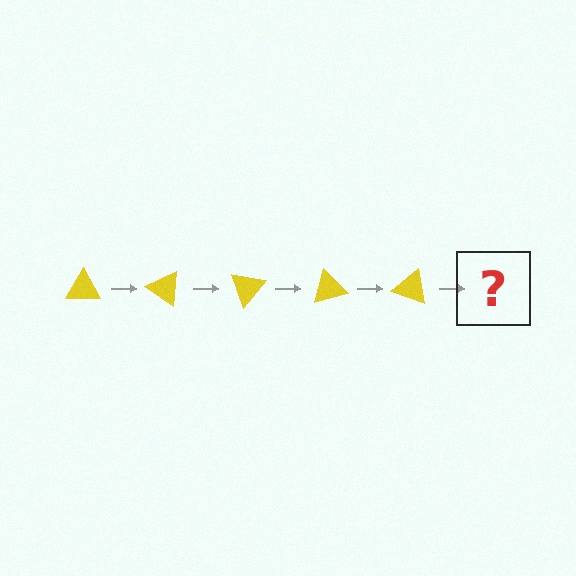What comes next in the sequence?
The next element should be a yellow triangle rotated 175 degrees.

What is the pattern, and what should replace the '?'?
The pattern is that the triangle rotates 35 degrees each step. The '?' should be a yellow triangle rotated 175 degrees.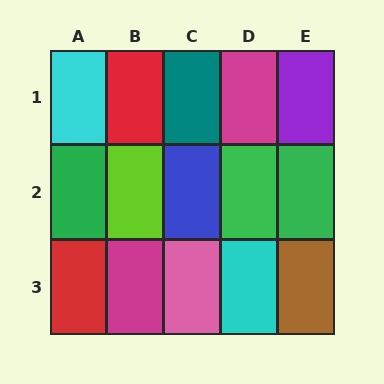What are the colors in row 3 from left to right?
Red, magenta, pink, cyan, brown.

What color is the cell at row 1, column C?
Teal.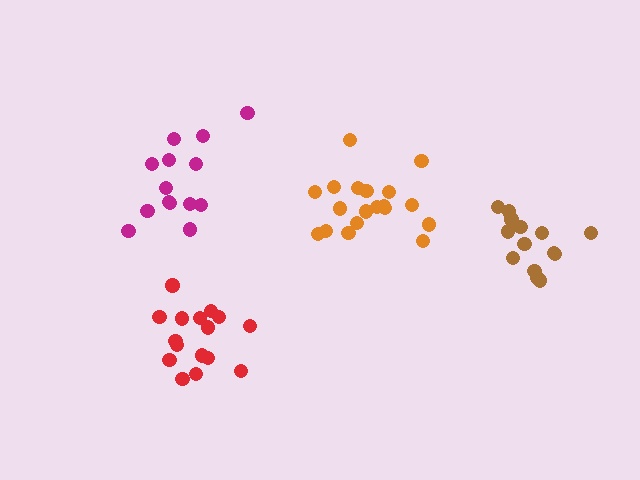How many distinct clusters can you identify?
There are 4 distinct clusters.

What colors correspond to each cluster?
The clusters are colored: red, brown, magenta, orange.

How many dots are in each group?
Group 1: 16 dots, Group 2: 14 dots, Group 3: 14 dots, Group 4: 19 dots (63 total).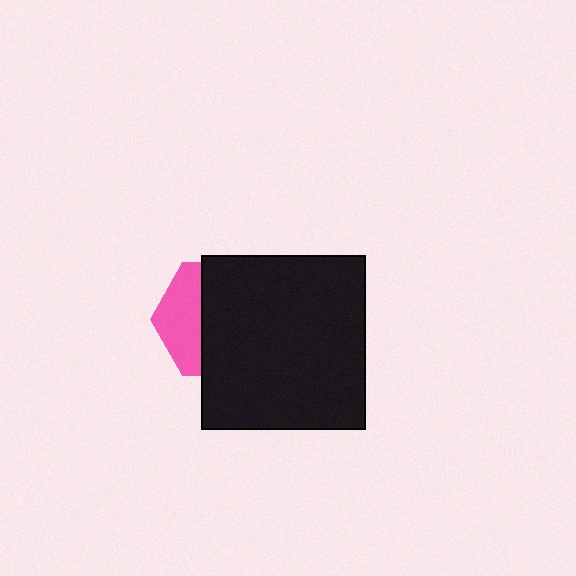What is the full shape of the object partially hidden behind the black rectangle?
The partially hidden object is a pink hexagon.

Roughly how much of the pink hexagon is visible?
A small part of it is visible (roughly 36%).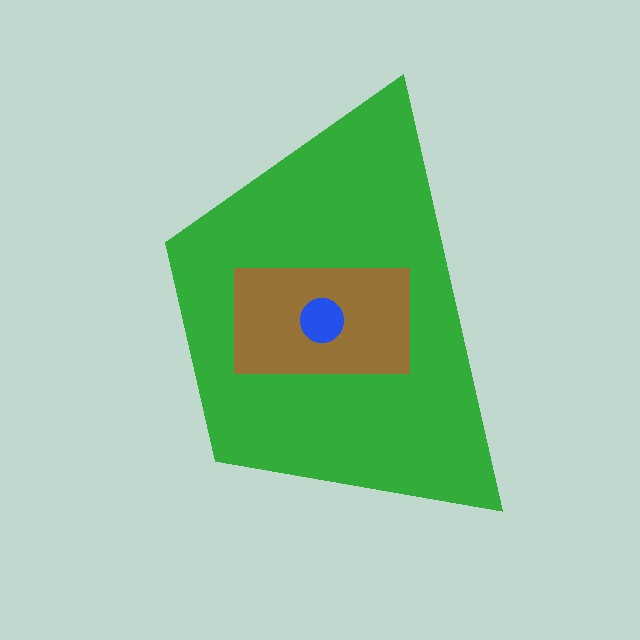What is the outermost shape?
The green trapezoid.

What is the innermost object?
The blue circle.